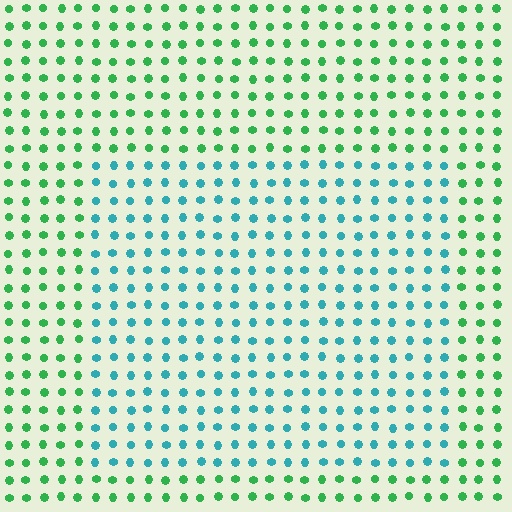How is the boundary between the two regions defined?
The boundary is defined purely by a slight shift in hue (about 50 degrees). Spacing, size, and orientation are identical on both sides.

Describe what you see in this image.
The image is filled with small green elements in a uniform arrangement. A rectangle-shaped region is visible where the elements are tinted to a slightly different hue, forming a subtle color boundary.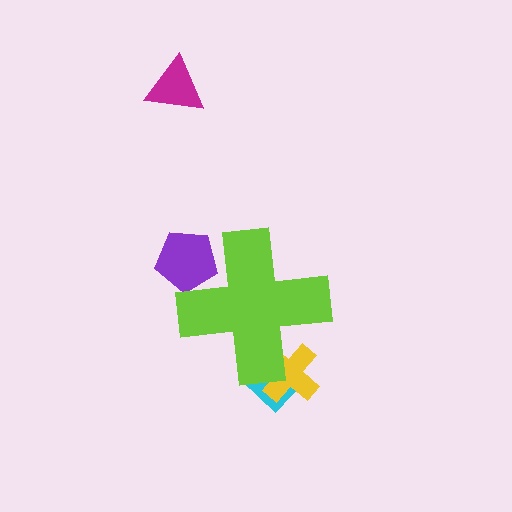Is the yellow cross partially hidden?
Yes, the yellow cross is partially hidden behind the lime cross.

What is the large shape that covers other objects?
A lime cross.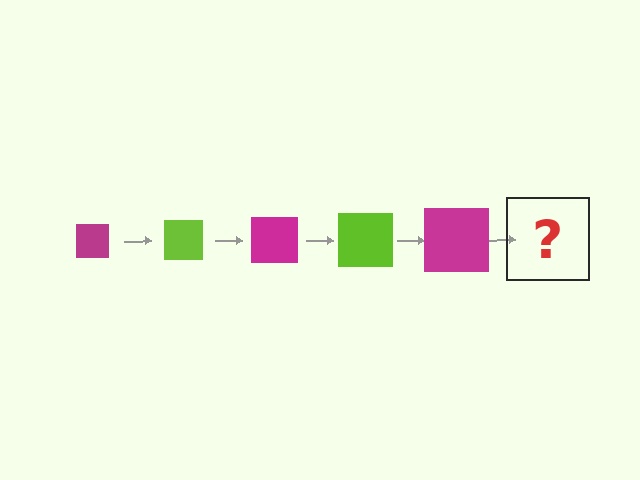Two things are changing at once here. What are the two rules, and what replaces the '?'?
The two rules are that the square grows larger each step and the color cycles through magenta and lime. The '?' should be a lime square, larger than the previous one.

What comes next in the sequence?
The next element should be a lime square, larger than the previous one.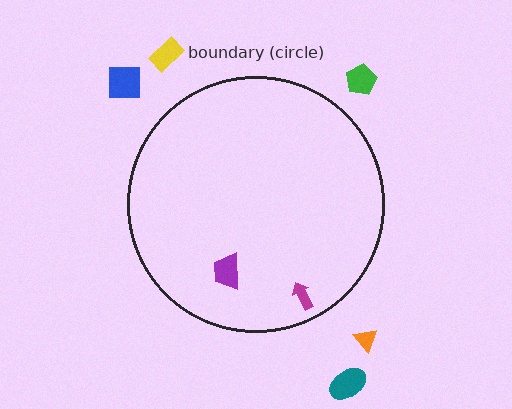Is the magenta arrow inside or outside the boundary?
Inside.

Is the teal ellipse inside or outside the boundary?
Outside.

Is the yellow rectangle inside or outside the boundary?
Outside.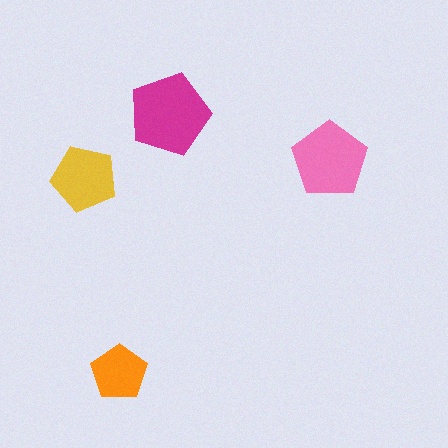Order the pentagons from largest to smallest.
the magenta one, the pink one, the yellow one, the orange one.